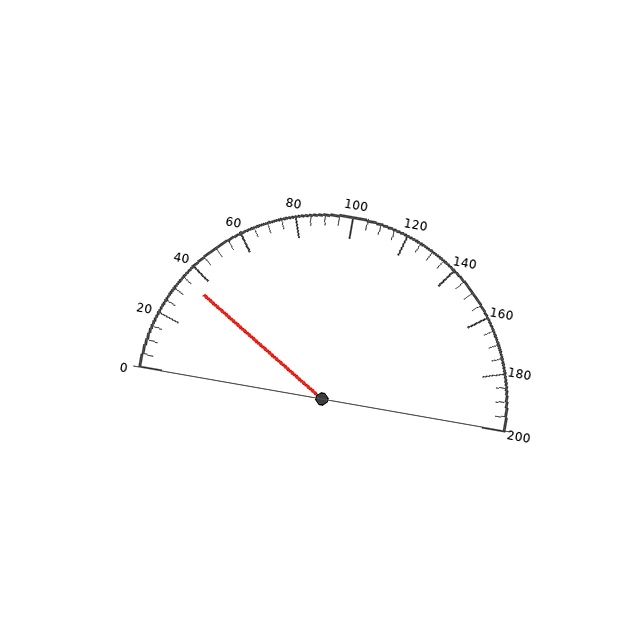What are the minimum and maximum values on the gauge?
The gauge ranges from 0 to 200.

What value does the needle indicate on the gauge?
The needle indicates approximately 35.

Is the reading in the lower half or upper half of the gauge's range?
The reading is in the lower half of the range (0 to 200).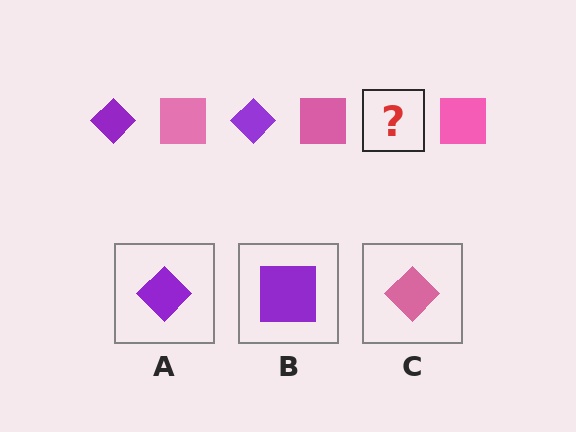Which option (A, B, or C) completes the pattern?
A.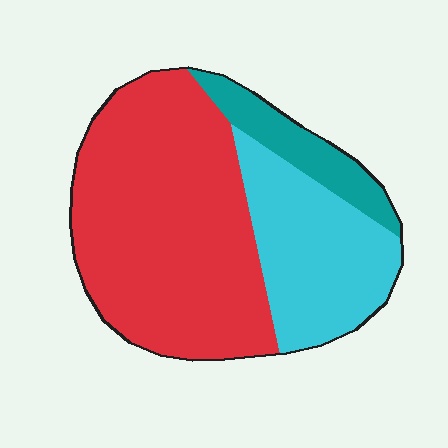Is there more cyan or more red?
Red.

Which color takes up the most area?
Red, at roughly 60%.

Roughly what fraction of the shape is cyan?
Cyan takes up about one quarter (1/4) of the shape.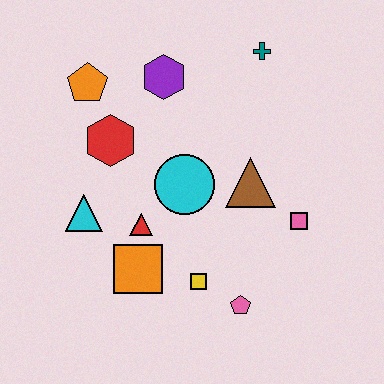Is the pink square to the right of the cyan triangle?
Yes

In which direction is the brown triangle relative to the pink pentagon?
The brown triangle is above the pink pentagon.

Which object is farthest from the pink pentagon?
The orange pentagon is farthest from the pink pentagon.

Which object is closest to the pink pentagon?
The yellow square is closest to the pink pentagon.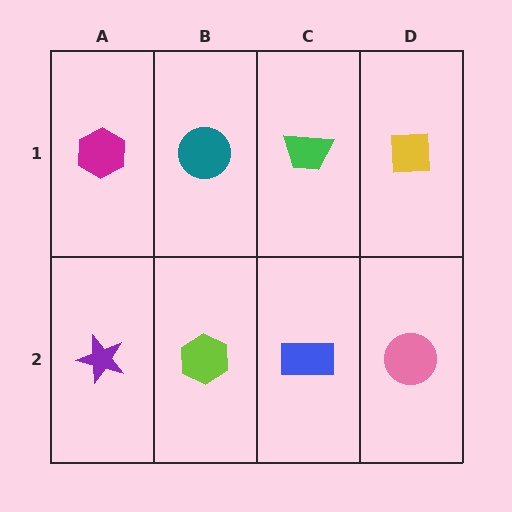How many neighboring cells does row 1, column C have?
3.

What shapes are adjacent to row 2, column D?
A yellow square (row 1, column D), a blue rectangle (row 2, column C).